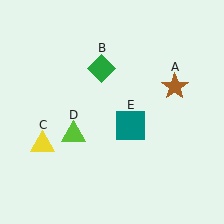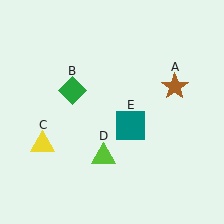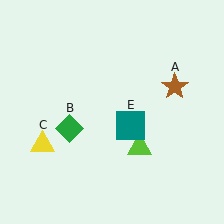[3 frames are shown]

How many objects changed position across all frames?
2 objects changed position: green diamond (object B), lime triangle (object D).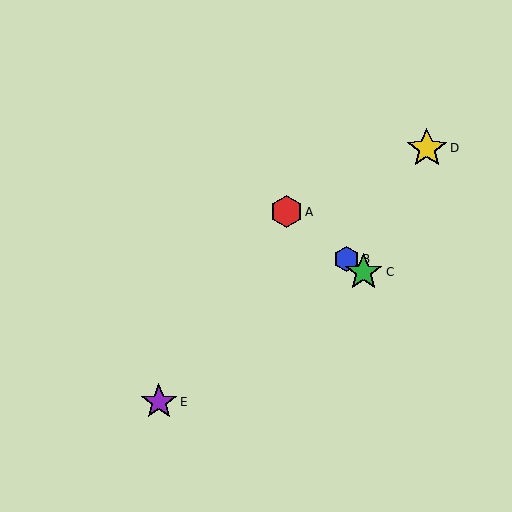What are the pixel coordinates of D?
Object D is at (427, 148).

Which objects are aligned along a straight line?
Objects A, B, C are aligned along a straight line.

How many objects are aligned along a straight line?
3 objects (A, B, C) are aligned along a straight line.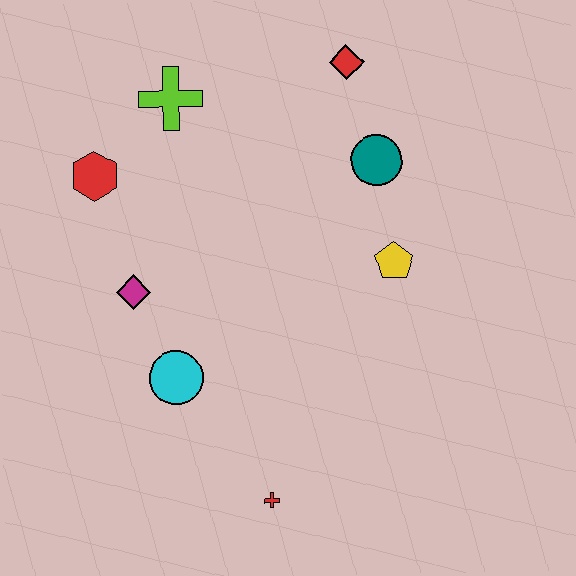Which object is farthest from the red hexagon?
The red cross is farthest from the red hexagon.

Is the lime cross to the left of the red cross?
Yes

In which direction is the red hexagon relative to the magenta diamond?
The red hexagon is above the magenta diamond.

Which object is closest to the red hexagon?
The lime cross is closest to the red hexagon.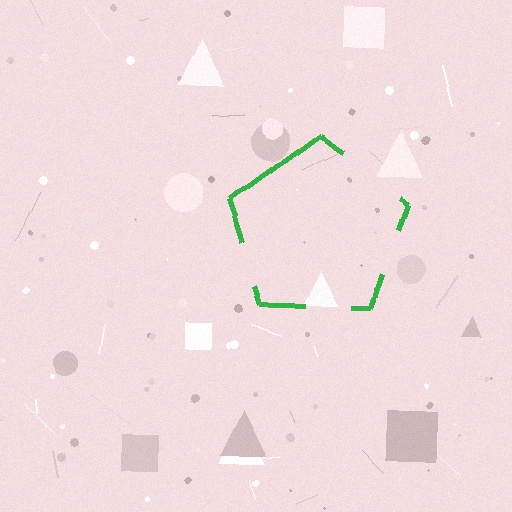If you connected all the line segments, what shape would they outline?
They would outline a pentagon.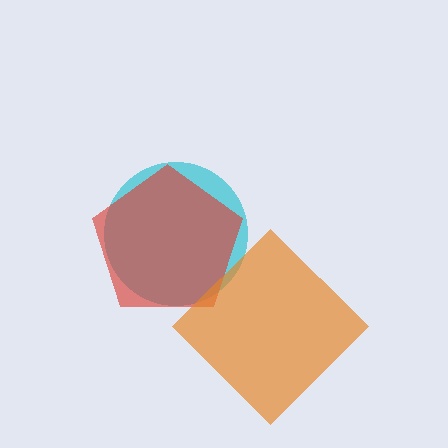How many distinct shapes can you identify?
There are 3 distinct shapes: a cyan circle, a red pentagon, an orange diamond.